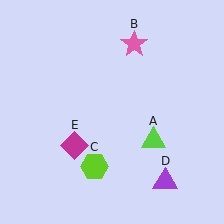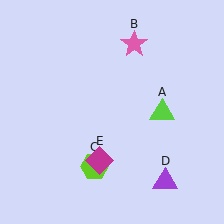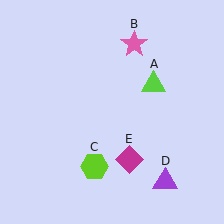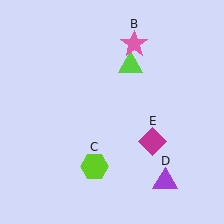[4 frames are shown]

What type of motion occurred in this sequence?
The lime triangle (object A), magenta diamond (object E) rotated counterclockwise around the center of the scene.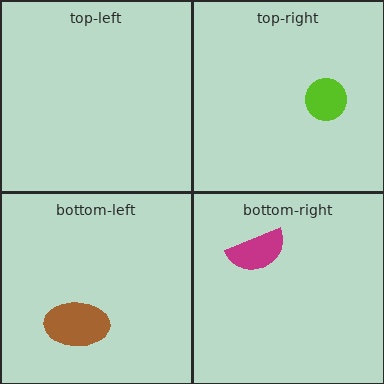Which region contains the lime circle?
The top-right region.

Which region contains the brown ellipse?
The bottom-left region.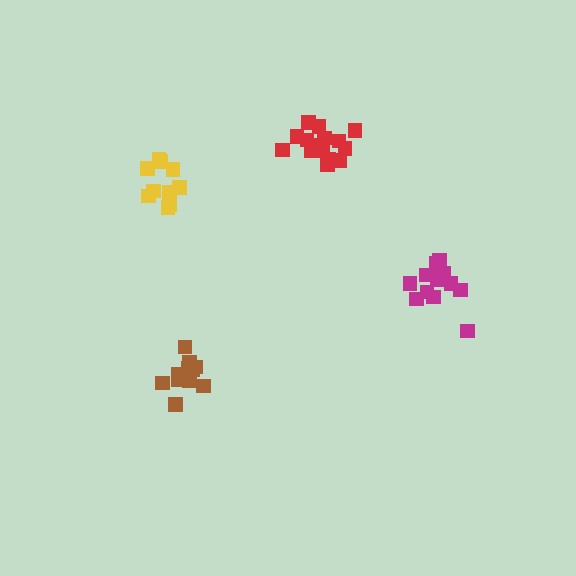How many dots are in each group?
Group 1: 11 dots, Group 2: 15 dots, Group 3: 14 dots, Group 4: 10 dots (50 total).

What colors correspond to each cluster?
The clusters are colored: brown, red, magenta, yellow.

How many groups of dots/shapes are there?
There are 4 groups.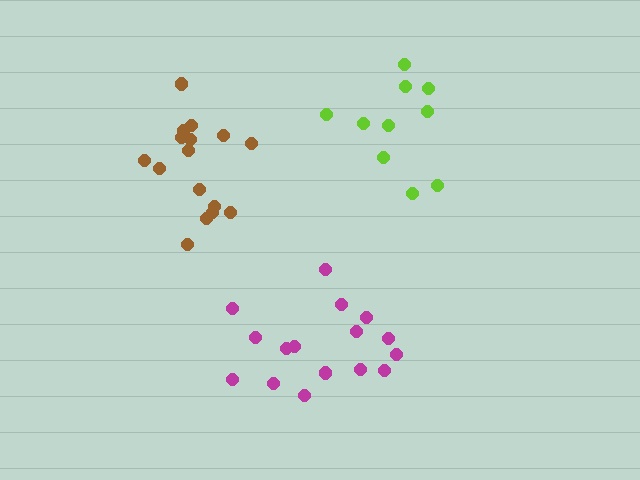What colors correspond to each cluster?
The clusters are colored: lime, magenta, brown.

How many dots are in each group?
Group 1: 10 dots, Group 2: 16 dots, Group 3: 16 dots (42 total).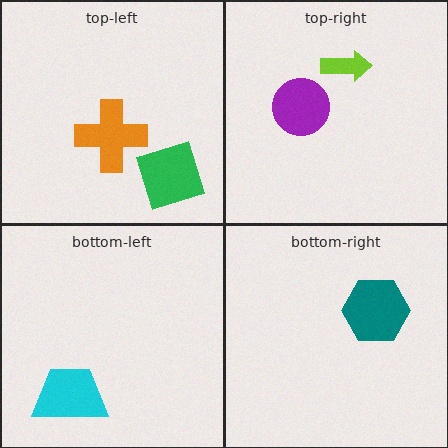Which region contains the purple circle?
The top-right region.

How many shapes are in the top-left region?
2.